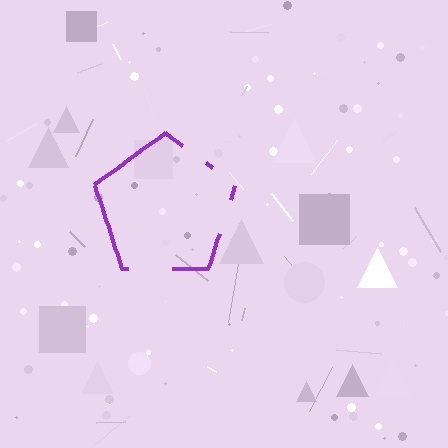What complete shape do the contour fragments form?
The contour fragments form a pentagon.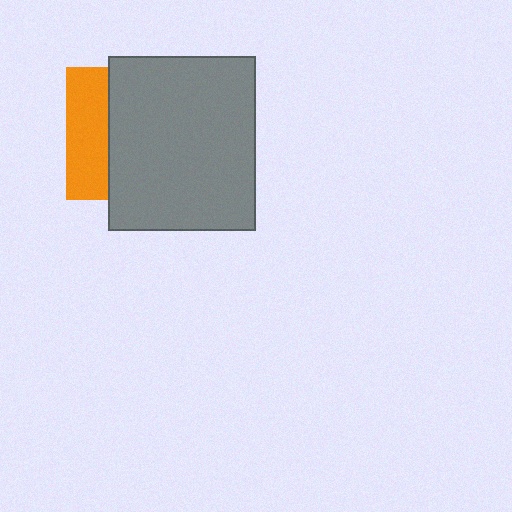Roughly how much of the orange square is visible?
A small part of it is visible (roughly 32%).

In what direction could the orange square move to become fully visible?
The orange square could move left. That would shift it out from behind the gray rectangle entirely.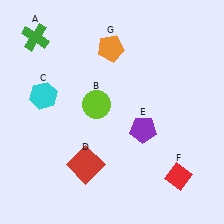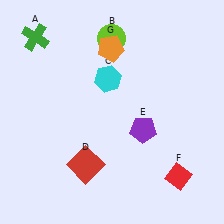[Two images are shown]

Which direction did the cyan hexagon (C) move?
The cyan hexagon (C) moved right.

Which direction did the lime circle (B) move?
The lime circle (B) moved up.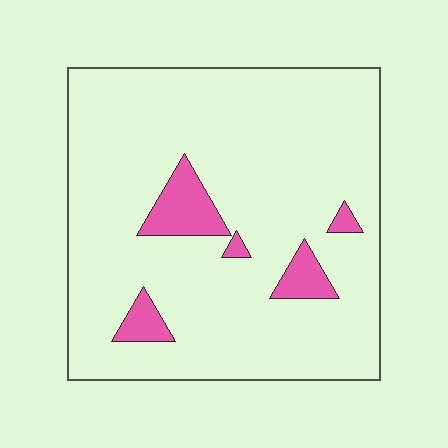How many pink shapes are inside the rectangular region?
5.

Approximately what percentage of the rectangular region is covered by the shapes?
Approximately 10%.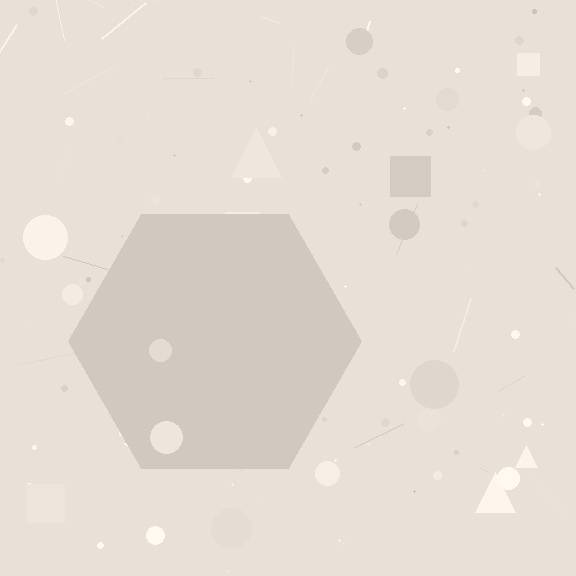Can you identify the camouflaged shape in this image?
The camouflaged shape is a hexagon.